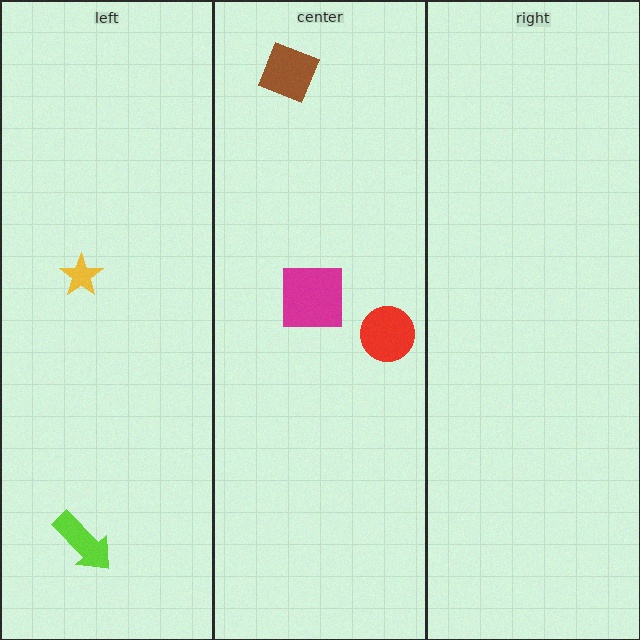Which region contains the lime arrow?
The left region.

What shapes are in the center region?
The red circle, the brown diamond, the magenta square.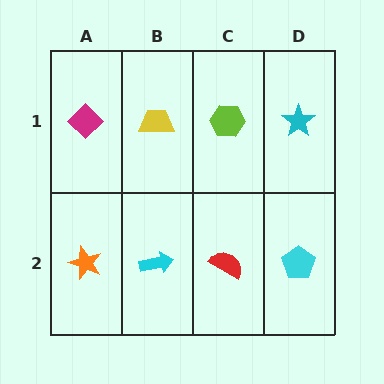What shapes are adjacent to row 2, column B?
A yellow trapezoid (row 1, column B), an orange star (row 2, column A), a red semicircle (row 2, column C).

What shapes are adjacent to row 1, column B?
A cyan arrow (row 2, column B), a magenta diamond (row 1, column A), a lime hexagon (row 1, column C).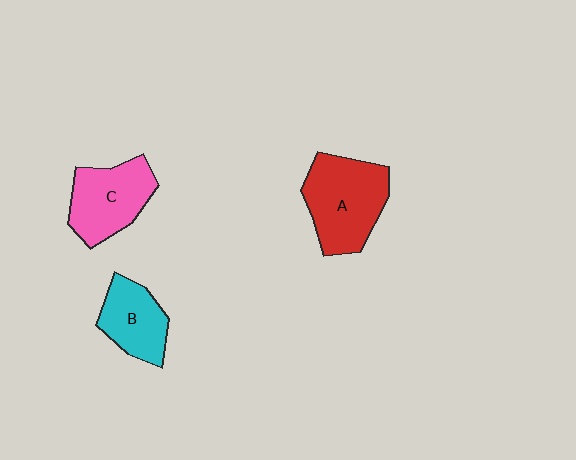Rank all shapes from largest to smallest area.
From largest to smallest: A (red), C (pink), B (cyan).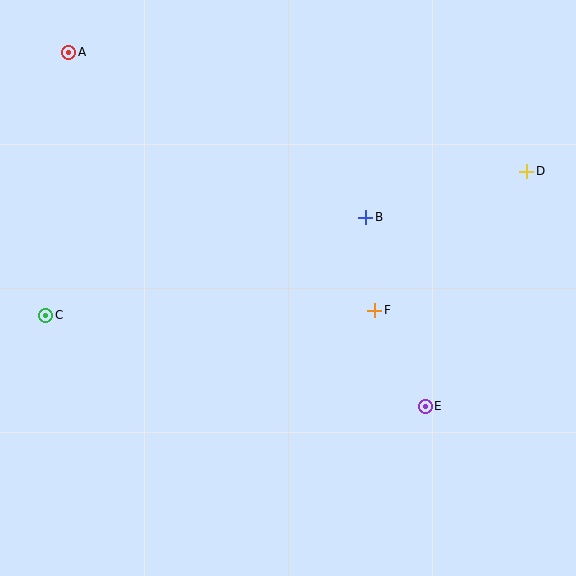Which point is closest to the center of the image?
Point F at (375, 310) is closest to the center.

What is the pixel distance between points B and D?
The distance between B and D is 168 pixels.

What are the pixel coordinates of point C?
Point C is at (46, 315).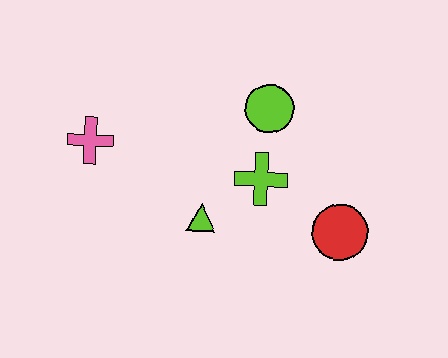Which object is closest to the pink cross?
The lime triangle is closest to the pink cross.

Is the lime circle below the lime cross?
No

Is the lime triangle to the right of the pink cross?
Yes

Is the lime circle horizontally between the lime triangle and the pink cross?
No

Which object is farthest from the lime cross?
The pink cross is farthest from the lime cross.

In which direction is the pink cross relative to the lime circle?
The pink cross is to the left of the lime circle.